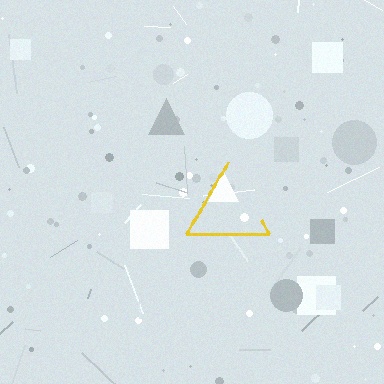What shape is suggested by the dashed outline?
The dashed outline suggests a triangle.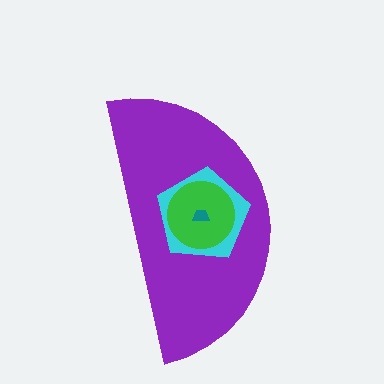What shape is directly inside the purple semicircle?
The cyan pentagon.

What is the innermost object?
The teal trapezoid.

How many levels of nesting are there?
4.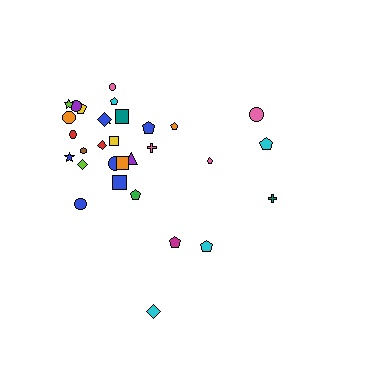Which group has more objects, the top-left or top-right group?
The top-left group.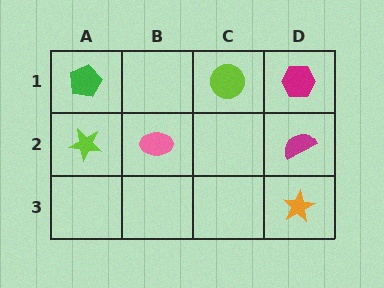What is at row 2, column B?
A pink ellipse.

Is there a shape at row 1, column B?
No, that cell is empty.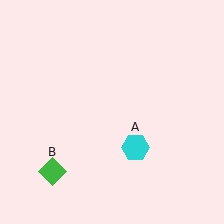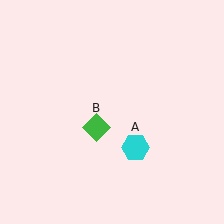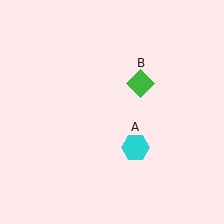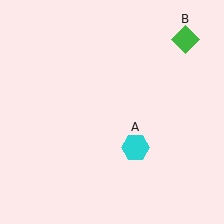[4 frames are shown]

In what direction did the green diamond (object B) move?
The green diamond (object B) moved up and to the right.